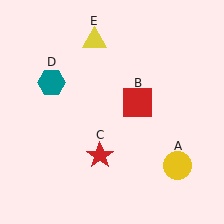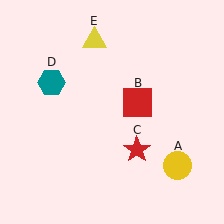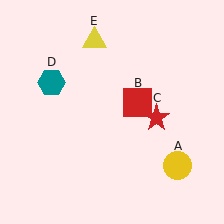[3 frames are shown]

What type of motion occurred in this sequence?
The red star (object C) rotated counterclockwise around the center of the scene.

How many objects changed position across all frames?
1 object changed position: red star (object C).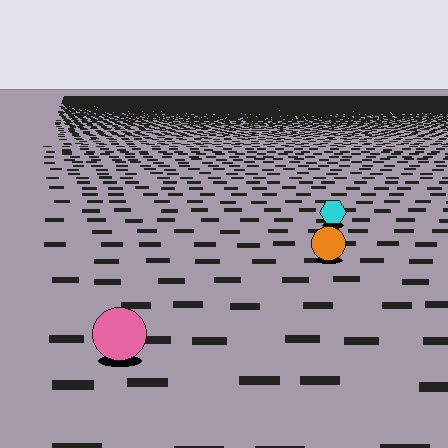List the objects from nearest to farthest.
From nearest to farthest: the pink circle, the orange circle, the cyan hexagon.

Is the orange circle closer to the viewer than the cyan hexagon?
Yes. The orange circle is closer — you can tell from the texture gradient: the ground texture is coarser near it.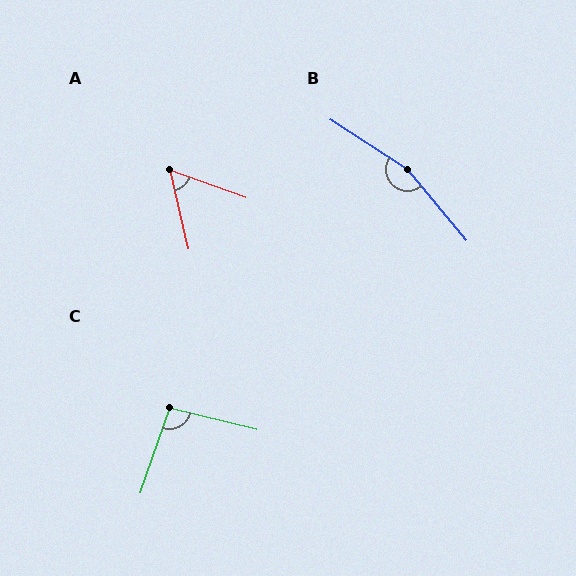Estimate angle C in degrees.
Approximately 95 degrees.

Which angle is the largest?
B, at approximately 163 degrees.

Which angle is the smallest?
A, at approximately 57 degrees.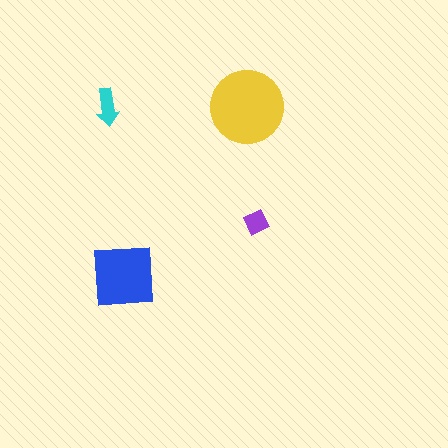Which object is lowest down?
The blue square is bottommost.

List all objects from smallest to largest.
The purple diamond, the cyan arrow, the blue square, the yellow circle.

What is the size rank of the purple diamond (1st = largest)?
4th.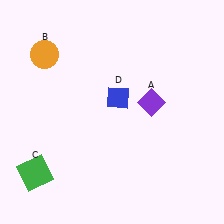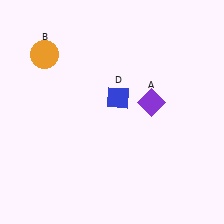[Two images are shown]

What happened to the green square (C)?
The green square (C) was removed in Image 2. It was in the bottom-left area of Image 1.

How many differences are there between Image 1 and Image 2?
There is 1 difference between the two images.